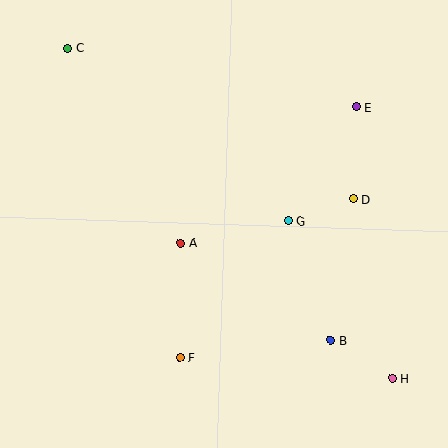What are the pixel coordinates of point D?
Point D is at (353, 199).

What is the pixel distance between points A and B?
The distance between A and B is 179 pixels.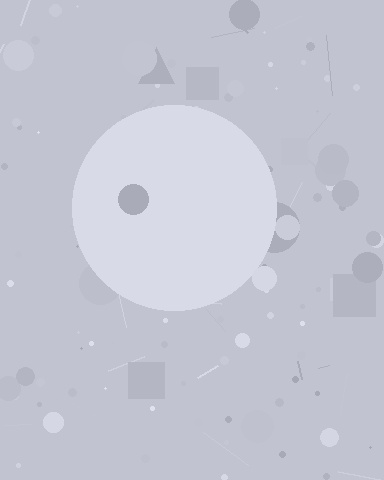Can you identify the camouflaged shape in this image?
The camouflaged shape is a circle.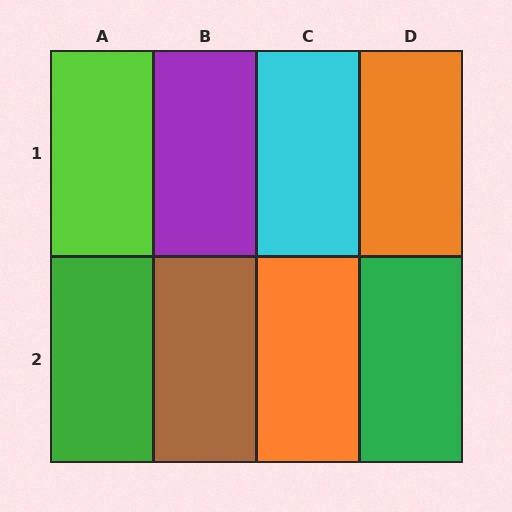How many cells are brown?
1 cell is brown.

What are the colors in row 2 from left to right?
Green, brown, orange, green.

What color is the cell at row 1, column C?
Cyan.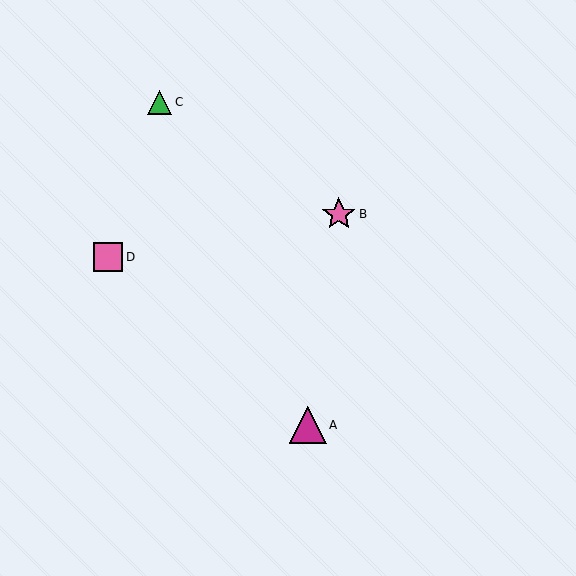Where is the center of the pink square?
The center of the pink square is at (108, 257).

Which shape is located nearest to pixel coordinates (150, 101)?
The green triangle (labeled C) at (160, 102) is nearest to that location.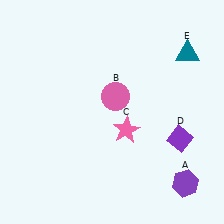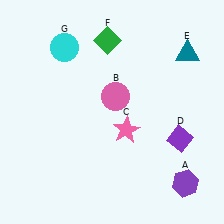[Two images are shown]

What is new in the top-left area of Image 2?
A cyan circle (G) was added in the top-left area of Image 2.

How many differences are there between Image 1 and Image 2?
There are 2 differences between the two images.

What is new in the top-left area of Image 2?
A green diamond (F) was added in the top-left area of Image 2.